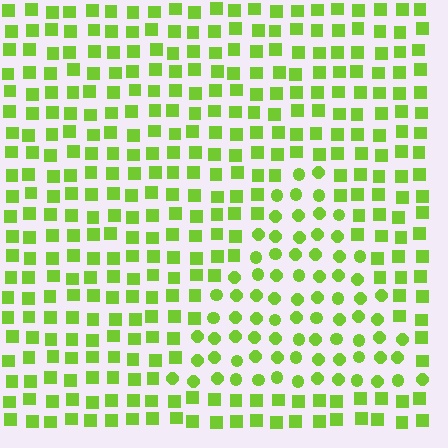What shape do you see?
I see a triangle.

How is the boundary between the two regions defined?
The boundary is defined by a change in element shape: circles inside vs. squares outside. All elements share the same color and spacing.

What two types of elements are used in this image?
The image uses circles inside the triangle region and squares outside it.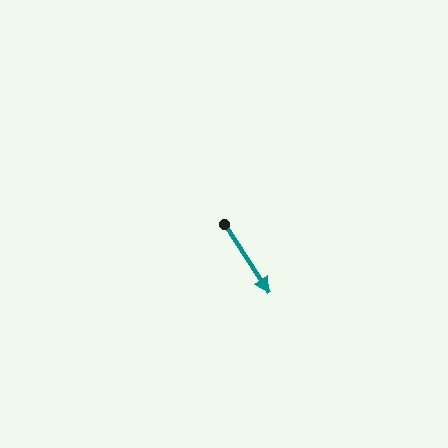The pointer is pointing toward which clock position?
Roughly 5 o'clock.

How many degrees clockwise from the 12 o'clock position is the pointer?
Approximately 147 degrees.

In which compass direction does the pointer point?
Southeast.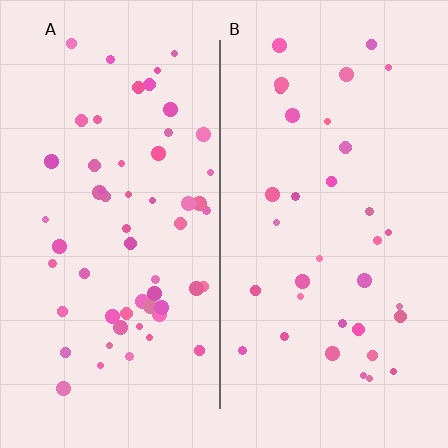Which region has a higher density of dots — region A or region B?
A (the left).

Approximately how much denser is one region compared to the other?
Approximately 1.7× — region A over region B.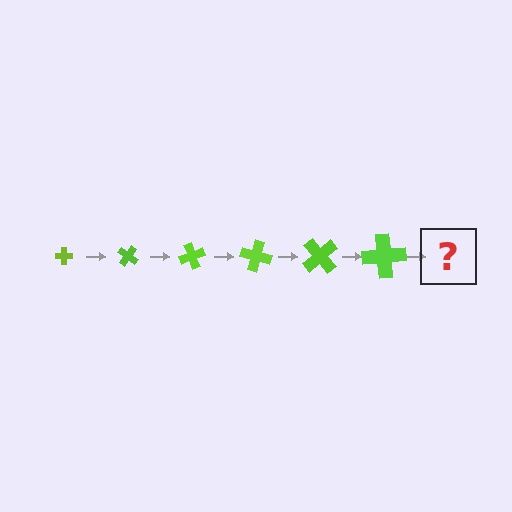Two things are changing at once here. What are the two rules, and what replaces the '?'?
The two rules are that the cross grows larger each step and it rotates 35 degrees each step. The '?' should be a cross, larger than the previous one and rotated 210 degrees from the start.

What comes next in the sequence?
The next element should be a cross, larger than the previous one and rotated 210 degrees from the start.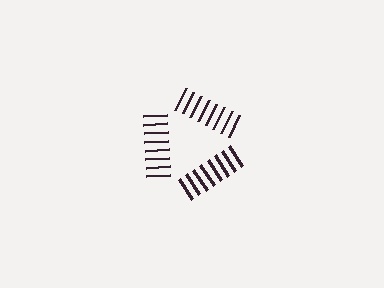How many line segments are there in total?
24 — 8 along each of the 3 edges.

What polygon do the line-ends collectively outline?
An illusory triangle — the line segments terminate on its edges but no continuous stroke is drawn.